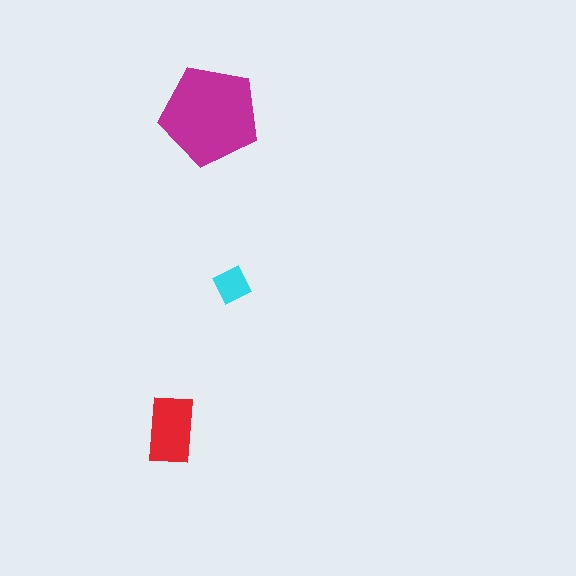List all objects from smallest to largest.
The cyan square, the red rectangle, the magenta pentagon.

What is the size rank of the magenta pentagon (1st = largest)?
1st.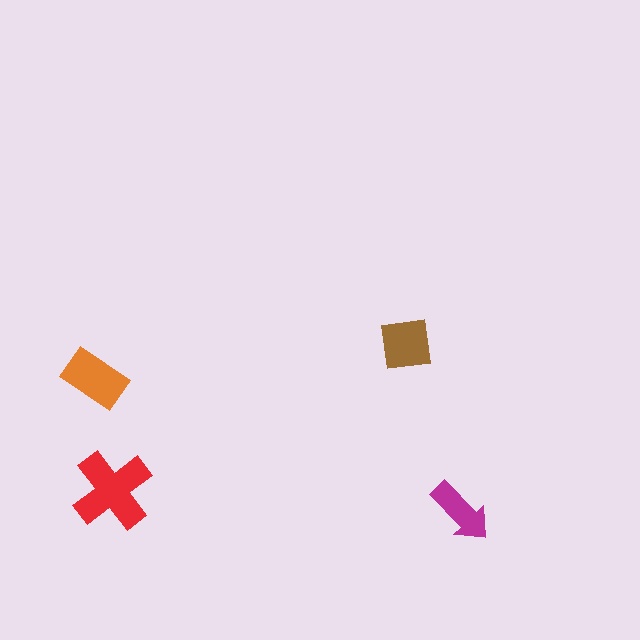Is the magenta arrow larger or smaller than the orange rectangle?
Smaller.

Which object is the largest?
The red cross.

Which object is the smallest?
The magenta arrow.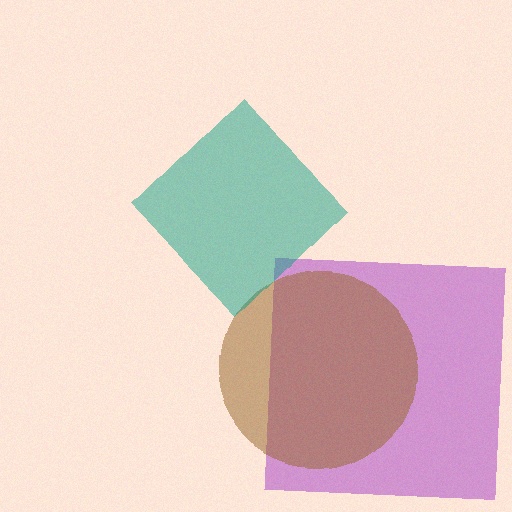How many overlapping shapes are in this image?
There are 3 overlapping shapes in the image.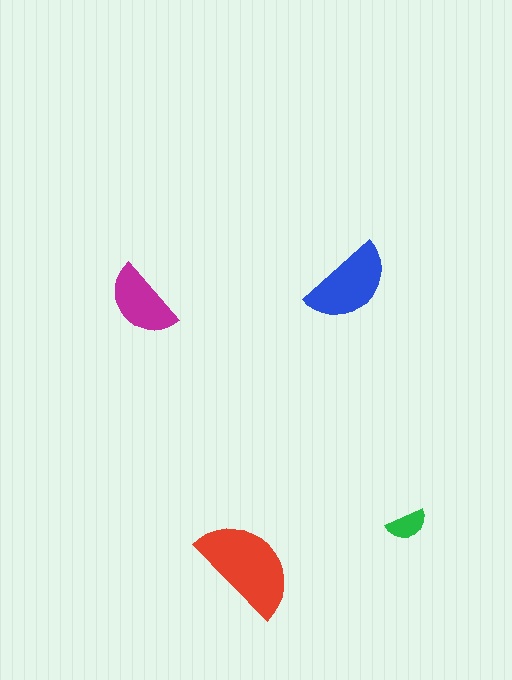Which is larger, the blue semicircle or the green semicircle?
The blue one.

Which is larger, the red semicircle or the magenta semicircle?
The red one.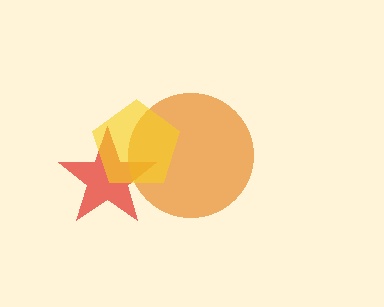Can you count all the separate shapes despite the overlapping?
Yes, there are 3 separate shapes.